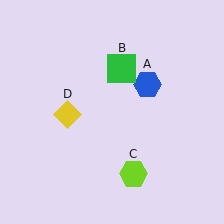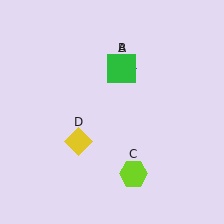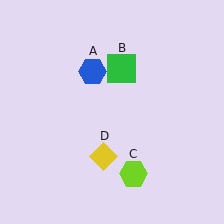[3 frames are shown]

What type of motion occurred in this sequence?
The blue hexagon (object A), yellow diamond (object D) rotated counterclockwise around the center of the scene.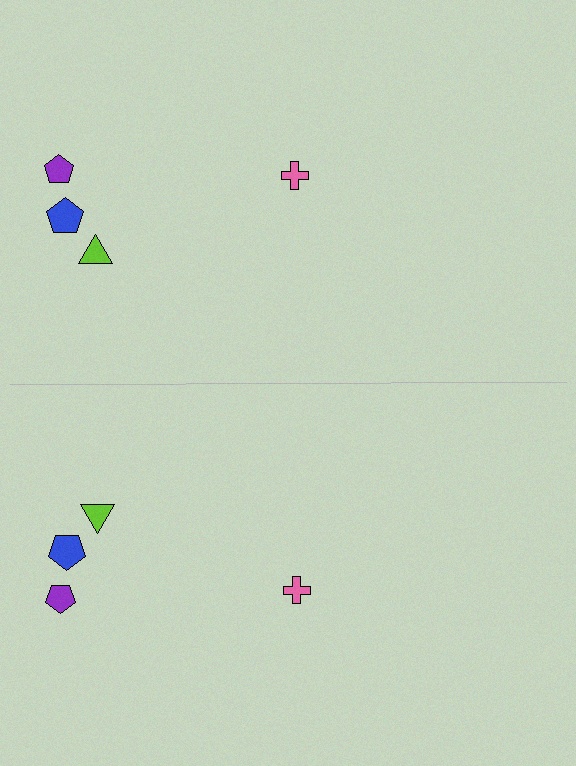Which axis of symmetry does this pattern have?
The pattern has a horizontal axis of symmetry running through the center of the image.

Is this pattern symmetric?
Yes, this pattern has bilateral (reflection) symmetry.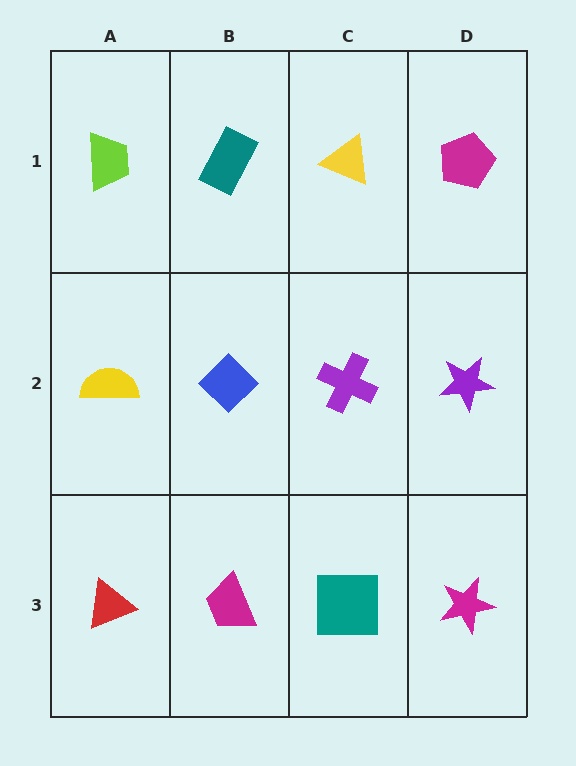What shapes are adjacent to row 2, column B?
A teal rectangle (row 1, column B), a magenta trapezoid (row 3, column B), a yellow semicircle (row 2, column A), a purple cross (row 2, column C).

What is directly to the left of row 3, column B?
A red triangle.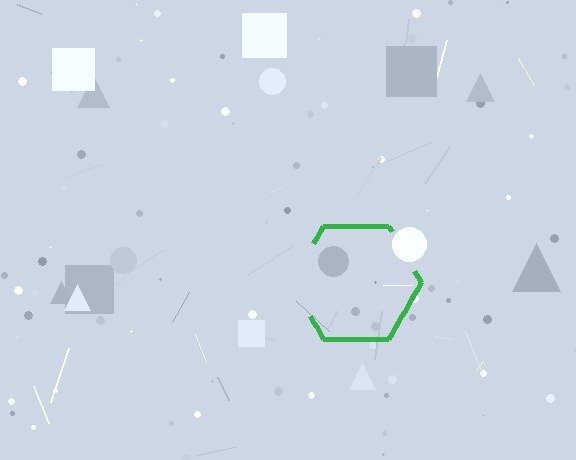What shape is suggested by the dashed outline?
The dashed outline suggests a hexagon.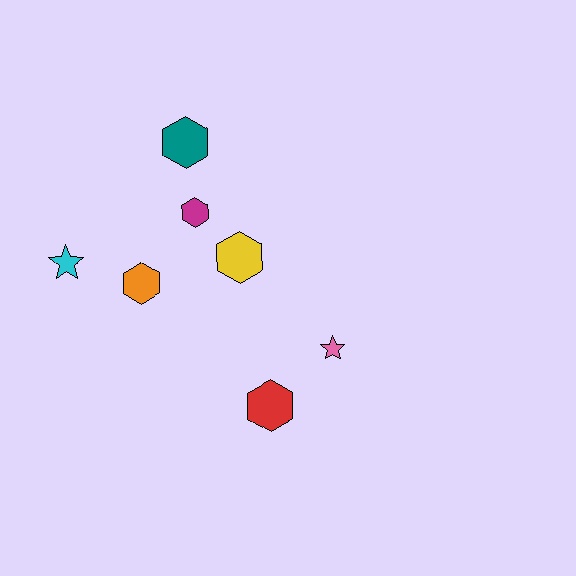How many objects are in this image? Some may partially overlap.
There are 7 objects.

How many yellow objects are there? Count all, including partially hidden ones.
There is 1 yellow object.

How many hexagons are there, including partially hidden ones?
There are 5 hexagons.